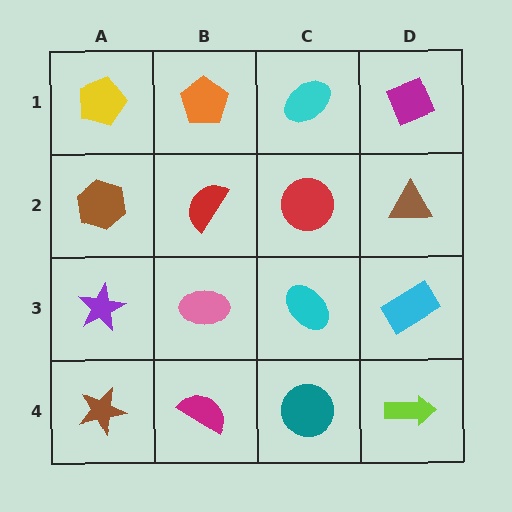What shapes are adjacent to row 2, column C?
A cyan ellipse (row 1, column C), a cyan ellipse (row 3, column C), a red semicircle (row 2, column B), a brown triangle (row 2, column D).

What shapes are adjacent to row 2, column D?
A magenta diamond (row 1, column D), a cyan rectangle (row 3, column D), a red circle (row 2, column C).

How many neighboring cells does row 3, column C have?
4.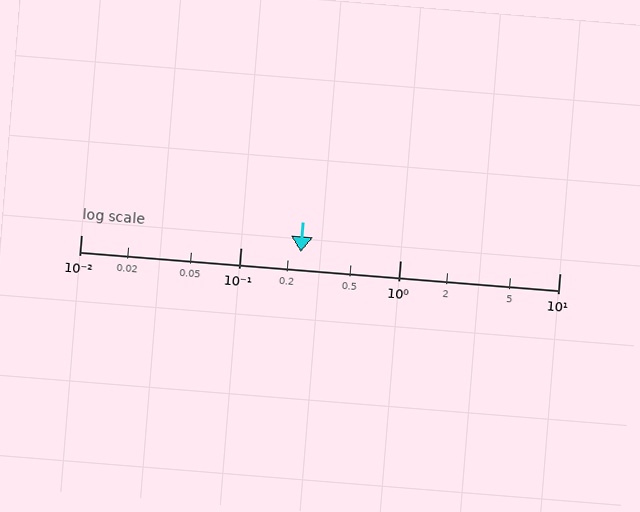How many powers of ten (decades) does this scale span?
The scale spans 3 decades, from 0.01 to 10.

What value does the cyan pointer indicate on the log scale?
The pointer indicates approximately 0.24.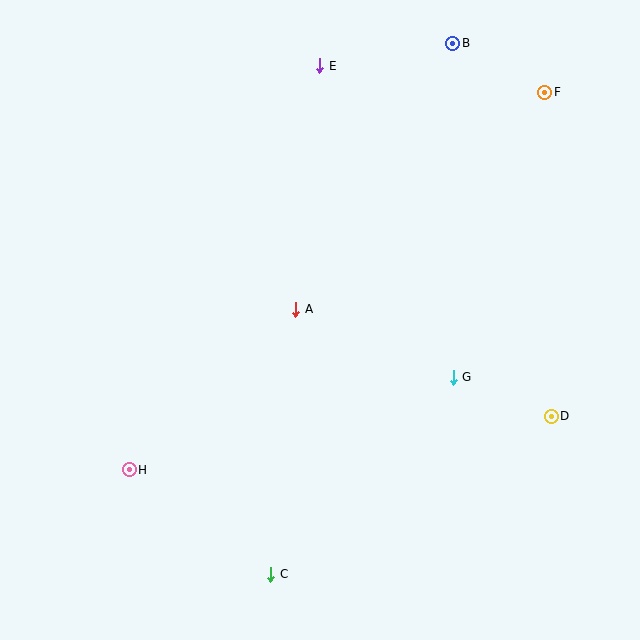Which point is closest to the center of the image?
Point A at (296, 309) is closest to the center.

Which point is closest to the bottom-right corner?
Point D is closest to the bottom-right corner.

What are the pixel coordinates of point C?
Point C is at (271, 574).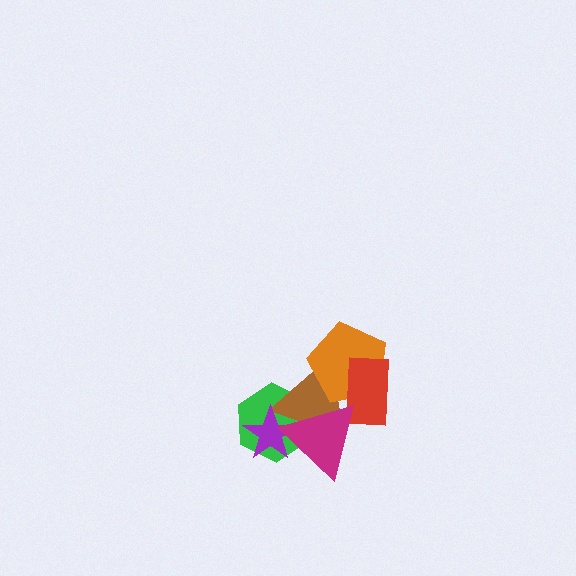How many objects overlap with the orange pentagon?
2 objects overlap with the orange pentagon.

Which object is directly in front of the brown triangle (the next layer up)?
The orange pentagon is directly in front of the brown triangle.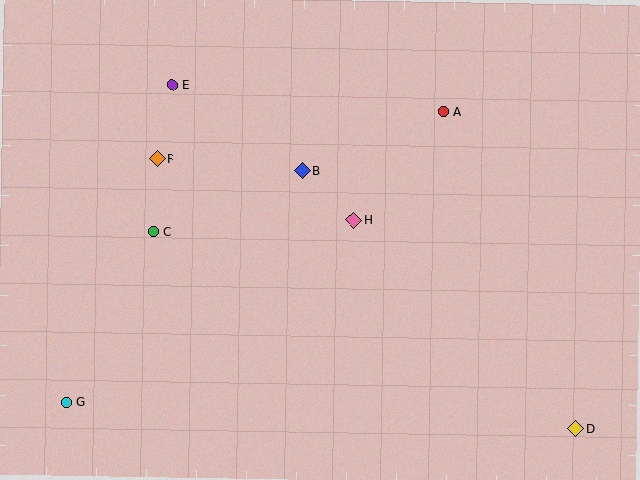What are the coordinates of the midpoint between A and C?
The midpoint between A and C is at (298, 172).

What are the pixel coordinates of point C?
Point C is at (153, 232).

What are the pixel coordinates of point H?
Point H is at (354, 220).